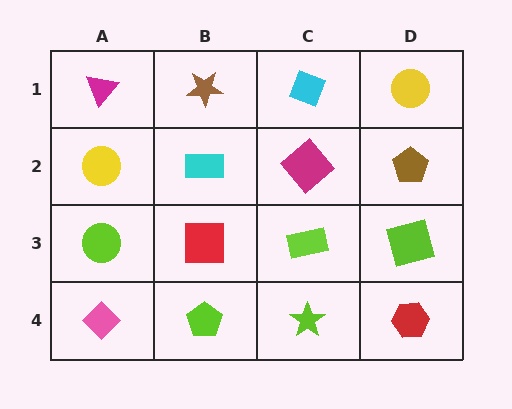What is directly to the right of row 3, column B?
A lime rectangle.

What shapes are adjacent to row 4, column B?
A red square (row 3, column B), a pink diamond (row 4, column A), a lime star (row 4, column C).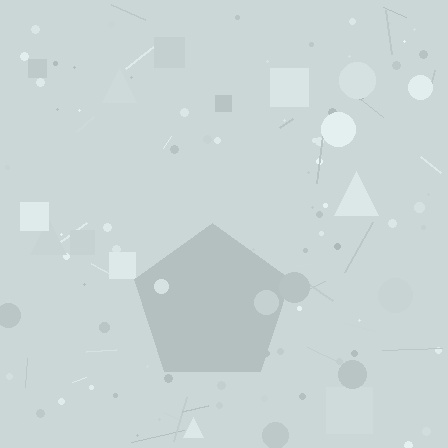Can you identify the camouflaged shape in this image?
The camouflaged shape is a pentagon.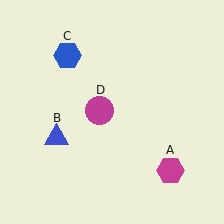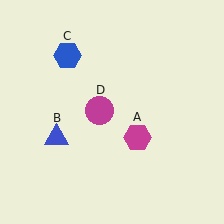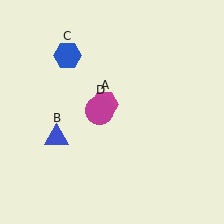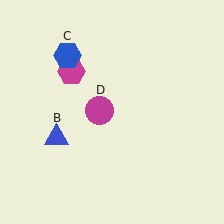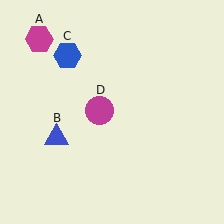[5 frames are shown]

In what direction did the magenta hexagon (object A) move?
The magenta hexagon (object A) moved up and to the left.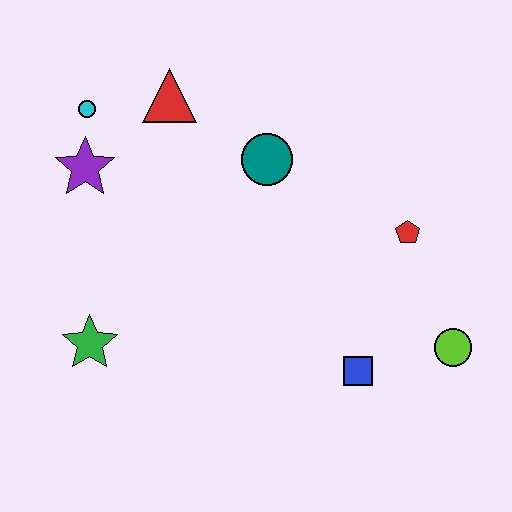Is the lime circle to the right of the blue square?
Yes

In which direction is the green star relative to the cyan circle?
The green star is below the cyan circle.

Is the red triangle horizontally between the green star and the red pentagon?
Yes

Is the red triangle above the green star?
Yes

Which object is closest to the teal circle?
The red triangle is closest to the teal circle.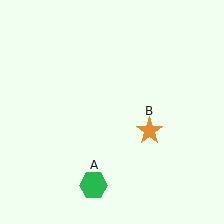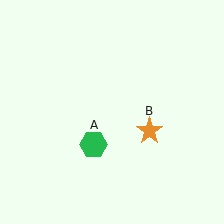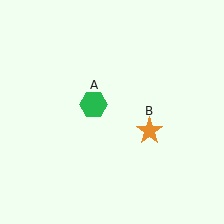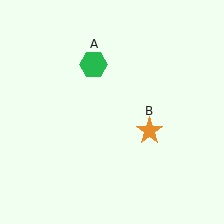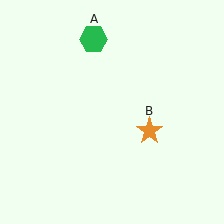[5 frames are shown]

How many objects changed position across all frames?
1 object changed position: green hexagon (object A).